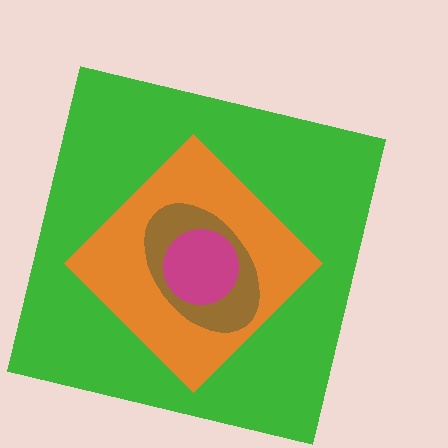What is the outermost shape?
The green square.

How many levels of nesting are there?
4.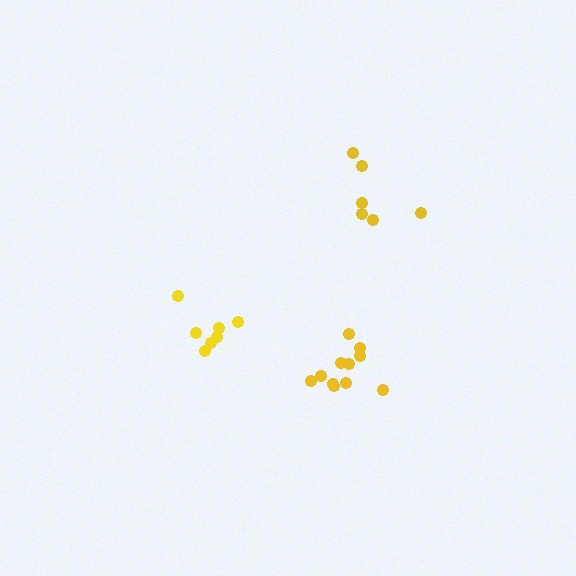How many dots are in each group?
Group 1: 7 dots, Group 2: 11 dots, Group 3: 6 dots (24 total).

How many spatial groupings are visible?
There are 3 spatial groupings.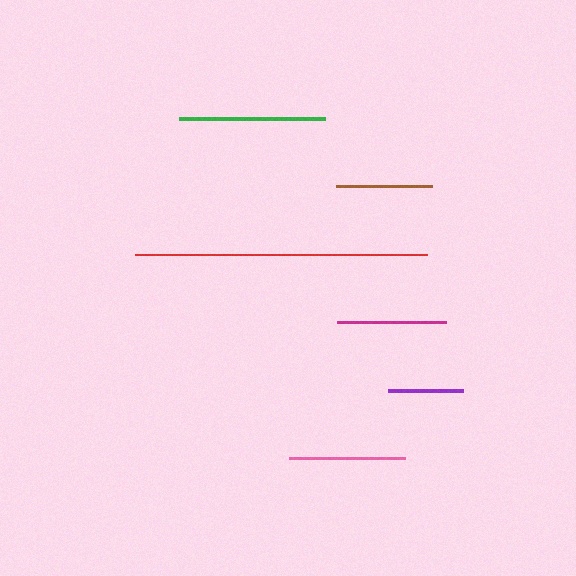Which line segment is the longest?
The red line is the longest at approximately 291 pixels.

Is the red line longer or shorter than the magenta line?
The red line is longer than the magenta line.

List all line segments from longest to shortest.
From longest to shortest: red, green, pink, magenta, brown, purple.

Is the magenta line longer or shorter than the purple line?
The magenta line is longer than the purple line.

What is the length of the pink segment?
The pink segment is approximately 116 pixels long.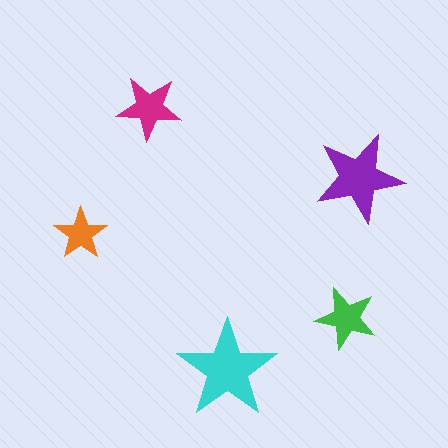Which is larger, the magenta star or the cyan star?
The cyan one.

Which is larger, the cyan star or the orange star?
The cyan one.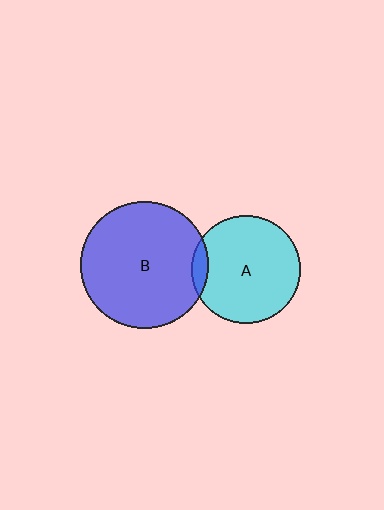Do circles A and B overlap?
Yes.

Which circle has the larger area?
Circle B (blue).